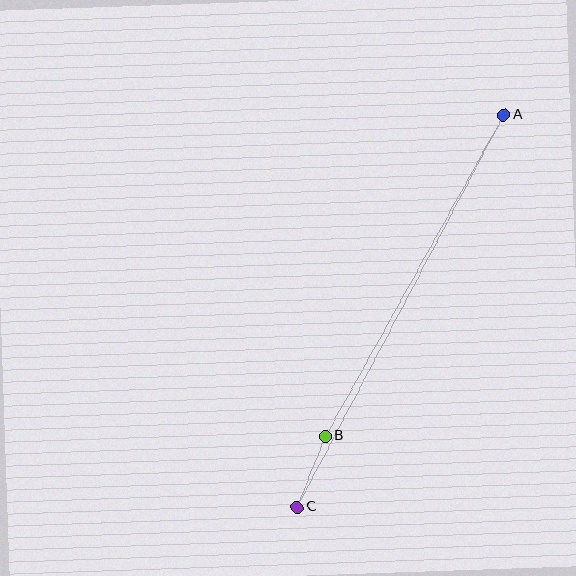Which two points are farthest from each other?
Points A and C are farthest from each other.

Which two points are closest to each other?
Points B and C are closest to each other.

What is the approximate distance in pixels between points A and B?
The distance between A and B is approximately 368 pixels.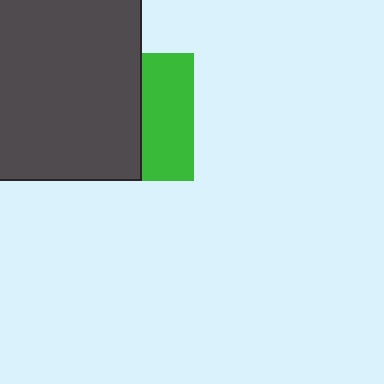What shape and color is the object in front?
The object in front is a dark gray square.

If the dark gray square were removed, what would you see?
You would see the complete green square.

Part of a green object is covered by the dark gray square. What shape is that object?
It is a square.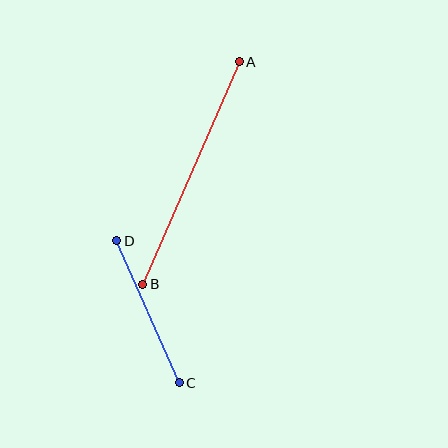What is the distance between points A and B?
The distance is approximately 243 pixels.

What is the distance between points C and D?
The distance is approximately 155 pixels.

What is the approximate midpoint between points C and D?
The midpoint is at approximately (148, 312) pixels.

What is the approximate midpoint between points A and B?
The midpoint is at approximately (191, 173) pixels.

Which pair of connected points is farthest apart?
Points A and B are farthest apart.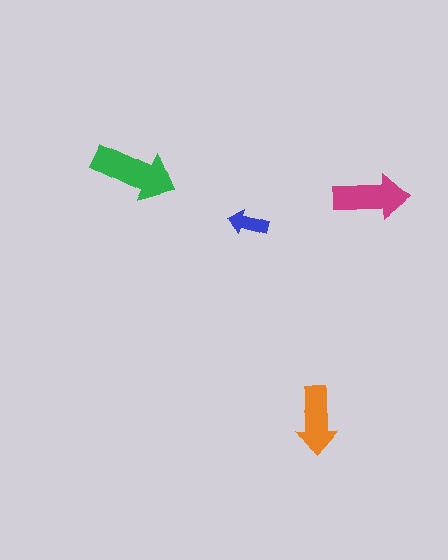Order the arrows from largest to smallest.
the green one, the magenta one, the orange one, the blue one.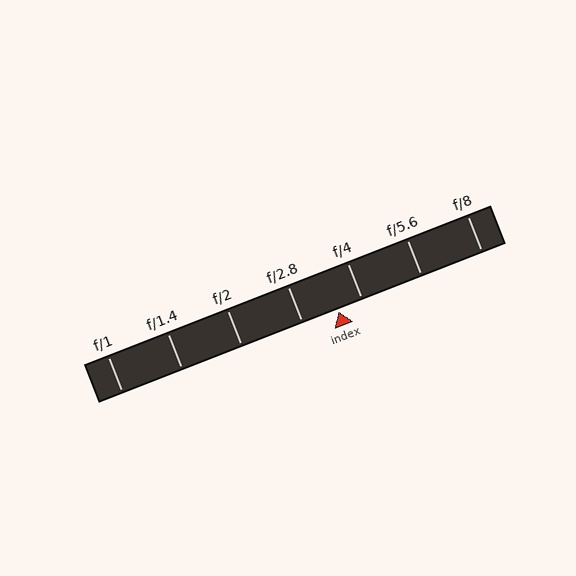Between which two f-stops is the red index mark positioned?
The index mark is between f/2.8 and f/4.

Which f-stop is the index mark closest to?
The index mark is closest to f/4.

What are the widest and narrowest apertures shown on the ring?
The widest aperture shown is f/1 and the narrowest is f/8.